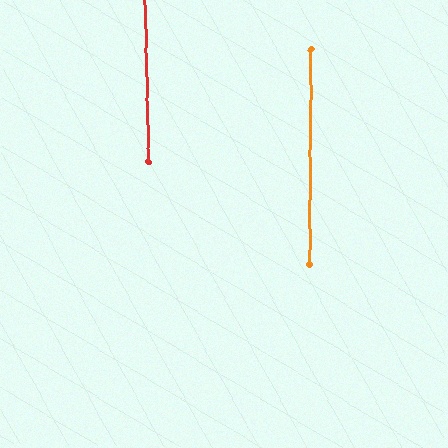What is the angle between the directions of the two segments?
Approximately 2 degrees.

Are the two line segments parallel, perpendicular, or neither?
Parallel — their directions differ by only 1.7°.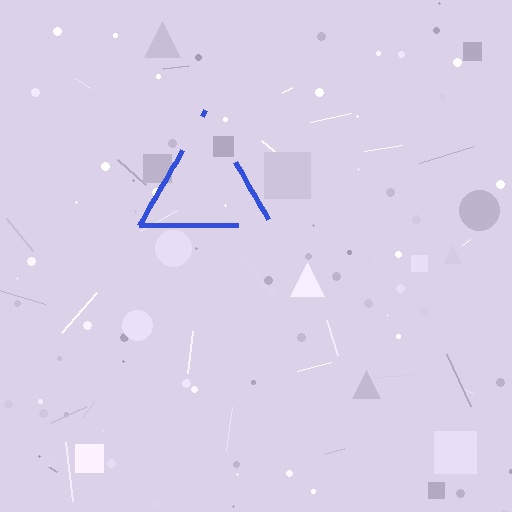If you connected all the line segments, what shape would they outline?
They would outline a triangle.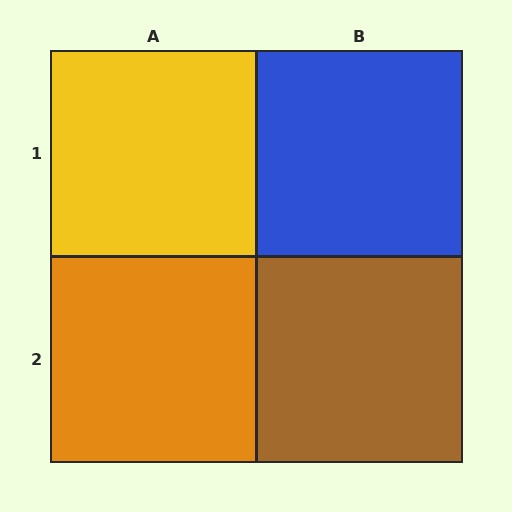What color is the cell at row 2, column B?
Brown.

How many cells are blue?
1 cell is blue.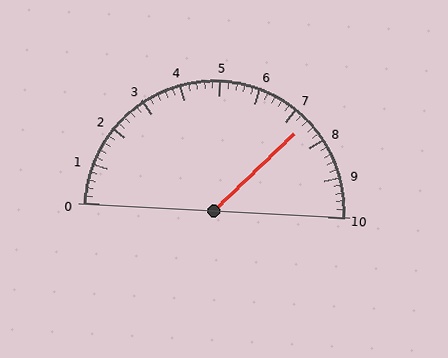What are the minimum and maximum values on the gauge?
The gauge ranges from 0 to 10.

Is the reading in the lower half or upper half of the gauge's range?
The reading is in the upper half of the range (0 to 10).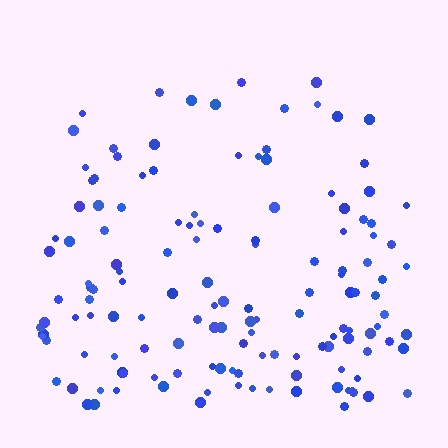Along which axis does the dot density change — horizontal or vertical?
Vertical.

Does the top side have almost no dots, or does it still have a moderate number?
Still a moderate number, just noticeably fewer than the bottom.